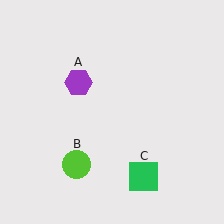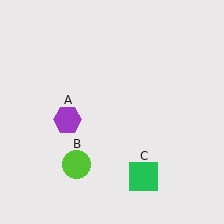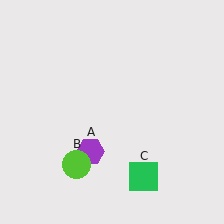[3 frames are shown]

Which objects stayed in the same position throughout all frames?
Lime circle (object B) and green square (object C) remained stationary.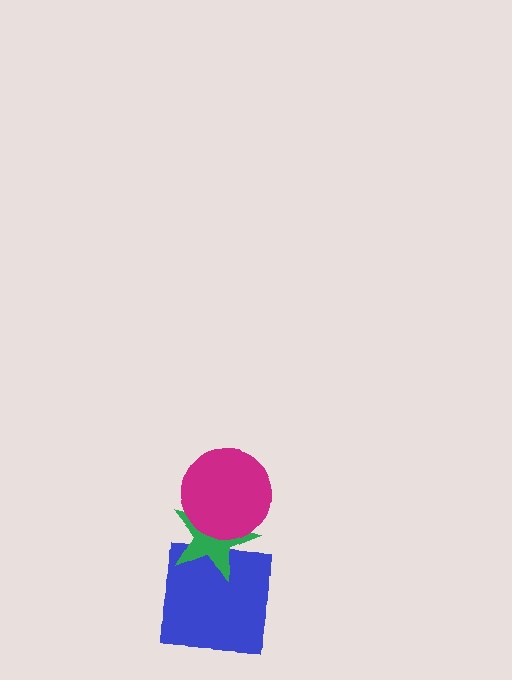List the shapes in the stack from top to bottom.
From top to bottom: the magenta circle, the green star, the blue square.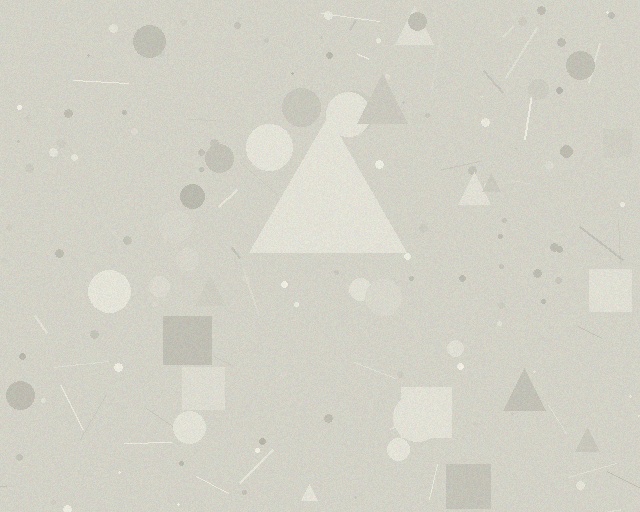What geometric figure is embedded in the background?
A triangle is embedded in the background.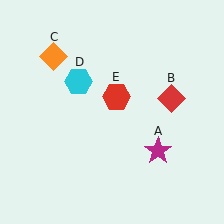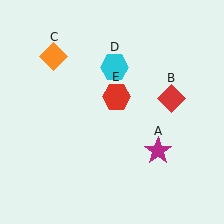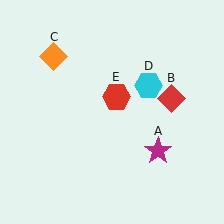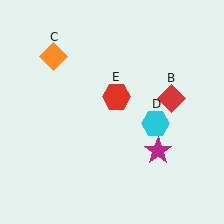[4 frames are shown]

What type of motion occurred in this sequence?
The cyan hexagon (object D) rotated clockwise around the center of the scene.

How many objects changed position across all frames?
1 object changed position: cyan hexagon (object D).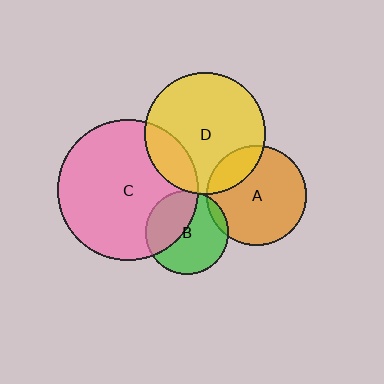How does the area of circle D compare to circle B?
Approximately 2.1 times.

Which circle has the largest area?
Circle C (pink).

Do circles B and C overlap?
Yes.